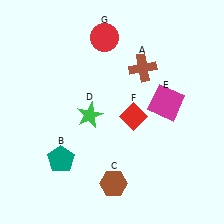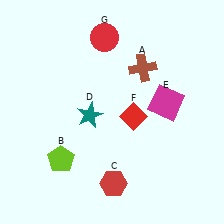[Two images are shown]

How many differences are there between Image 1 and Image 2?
There are 3 differences between the two images.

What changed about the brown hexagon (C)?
In Image 1, C is brown. In Image 2, it changed to red.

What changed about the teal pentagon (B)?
In Image 1, B is teal. In Image 2, it changed to lime.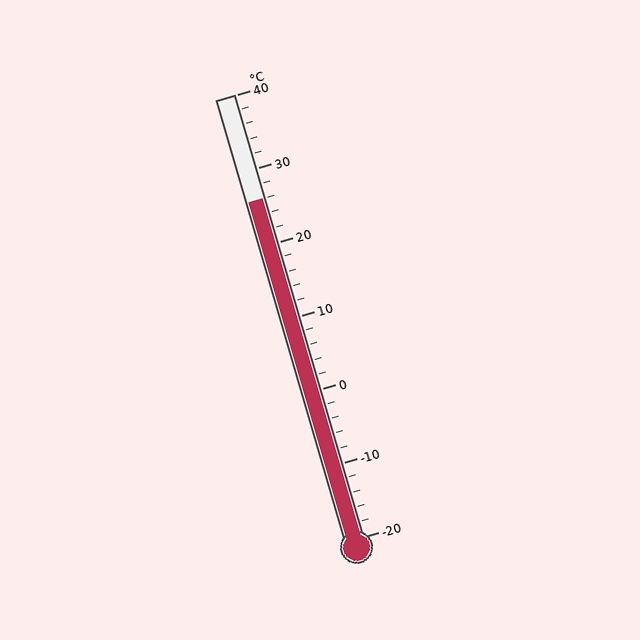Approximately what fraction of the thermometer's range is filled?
The thermometer is filled to approximately 75% of its range.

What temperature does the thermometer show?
The thermometer shows approximately 26°C.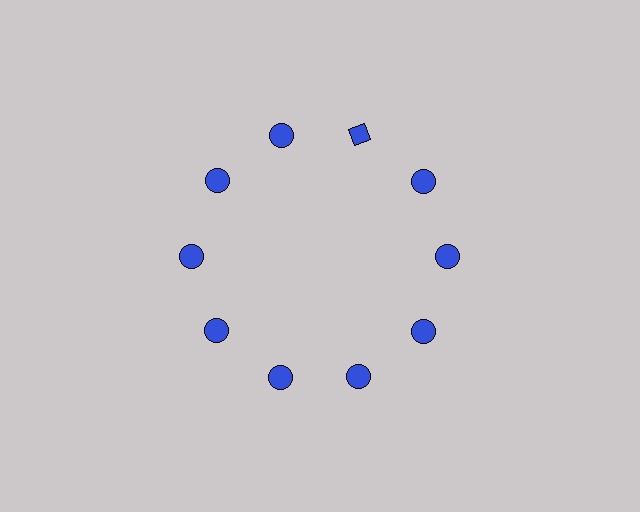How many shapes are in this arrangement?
There are 10 shapes arranged in a ring pattern.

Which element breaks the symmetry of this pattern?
The blue diamond at roughly the 1 o'clock position breaks the symmetry. All other shapes are blue circles.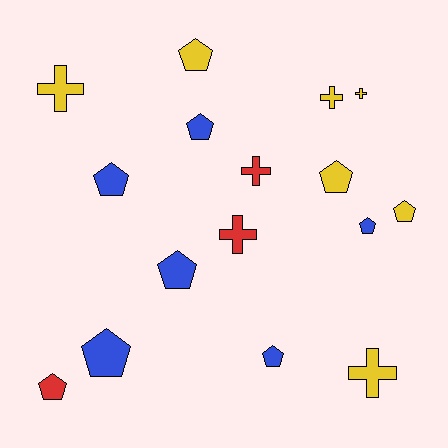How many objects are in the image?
There are 16 objects.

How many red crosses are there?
There are 2 red crosses.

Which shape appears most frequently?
Pentagon, with 10 objects.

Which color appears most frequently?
Yellow, with 7 objects.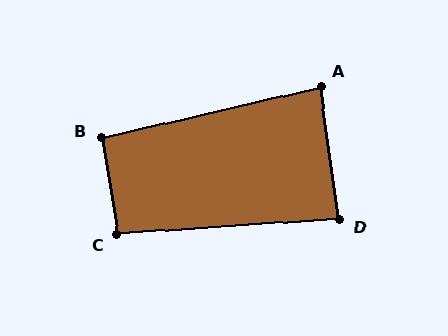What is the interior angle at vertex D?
Approximately 86 degrees (approximately right).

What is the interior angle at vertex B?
Approximately 94 degrees (approximately right).